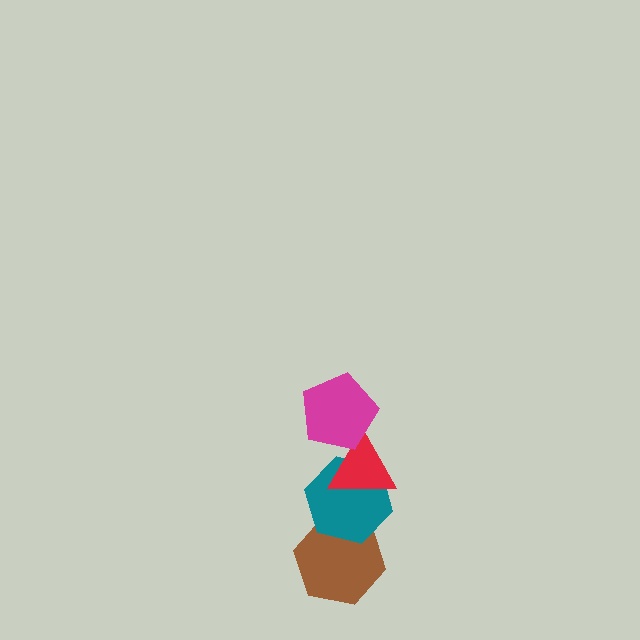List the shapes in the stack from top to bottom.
From top to bottom: the magenta pentagon, the red triangle, the teal hexagon, the brown hexagon.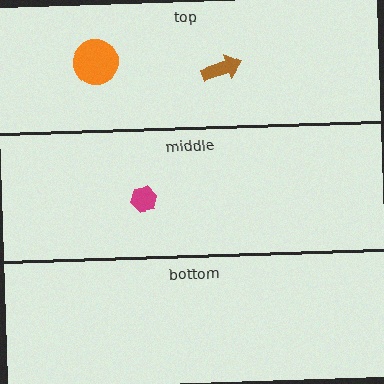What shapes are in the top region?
The orange circle, the brown arrow.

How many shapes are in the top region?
2.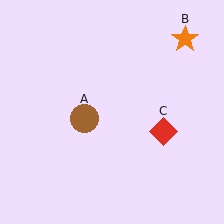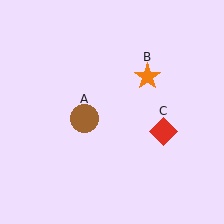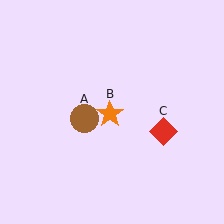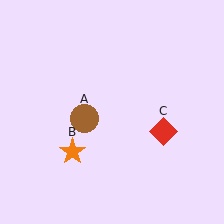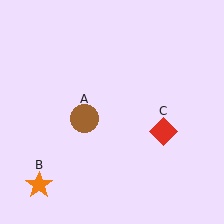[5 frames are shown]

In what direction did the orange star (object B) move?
The orange star (object B) moved down and to the left.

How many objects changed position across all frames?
1 object changed position: orange star (object B).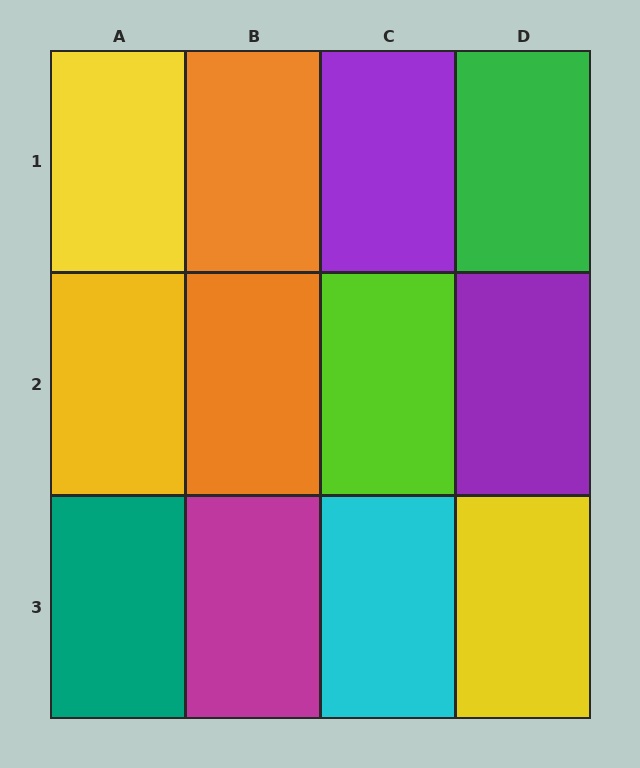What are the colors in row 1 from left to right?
Yellow, orange, purple, green.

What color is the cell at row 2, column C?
Lime.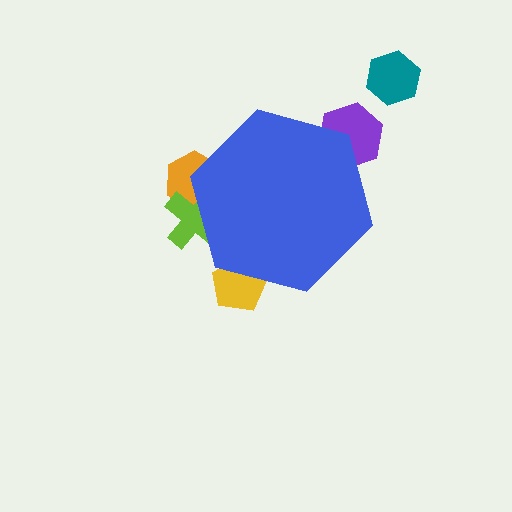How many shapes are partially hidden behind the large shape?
4 shapes are partially hidden.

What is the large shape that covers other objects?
A blue hexagon.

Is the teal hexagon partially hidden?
No, the teal hexagon is fully visible.